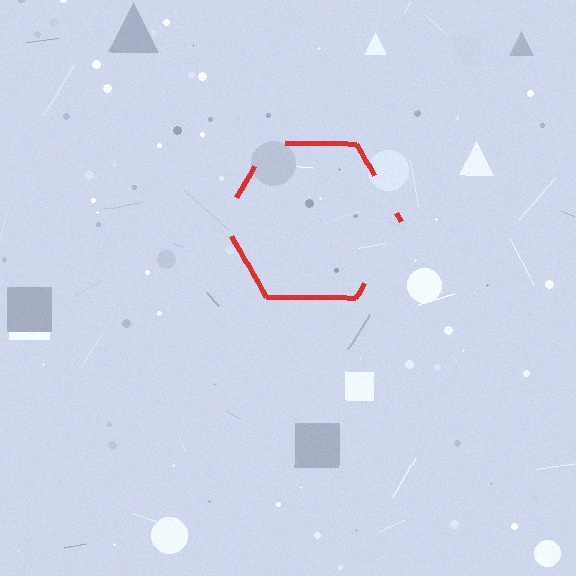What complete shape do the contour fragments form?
The contour fragments form a hexagon.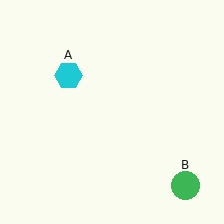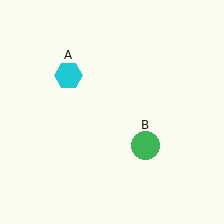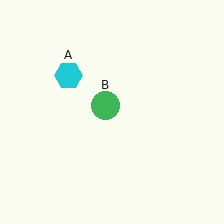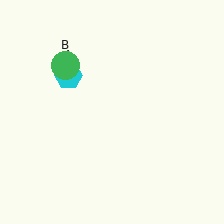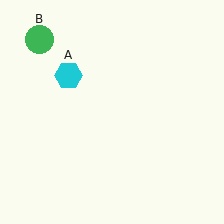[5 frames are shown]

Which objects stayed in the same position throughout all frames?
Cyan hexagon (object A) remained stationary.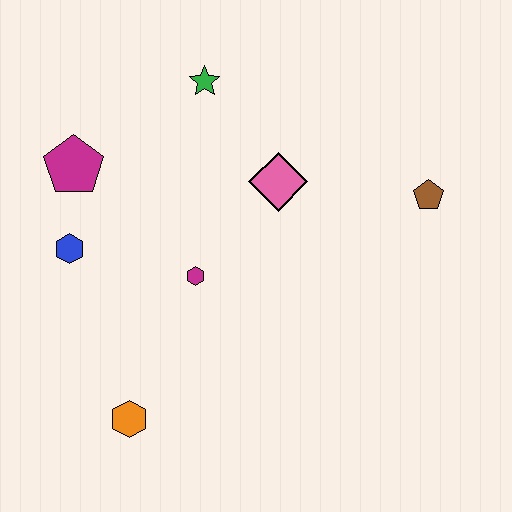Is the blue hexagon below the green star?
Yes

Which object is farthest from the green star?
The orange hexagon is farthest from the green star.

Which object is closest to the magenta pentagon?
The blue hexagon is closest to the magenta pentagon.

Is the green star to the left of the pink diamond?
Yes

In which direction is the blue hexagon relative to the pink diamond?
The blue hexagon is to the left of the pink diamond.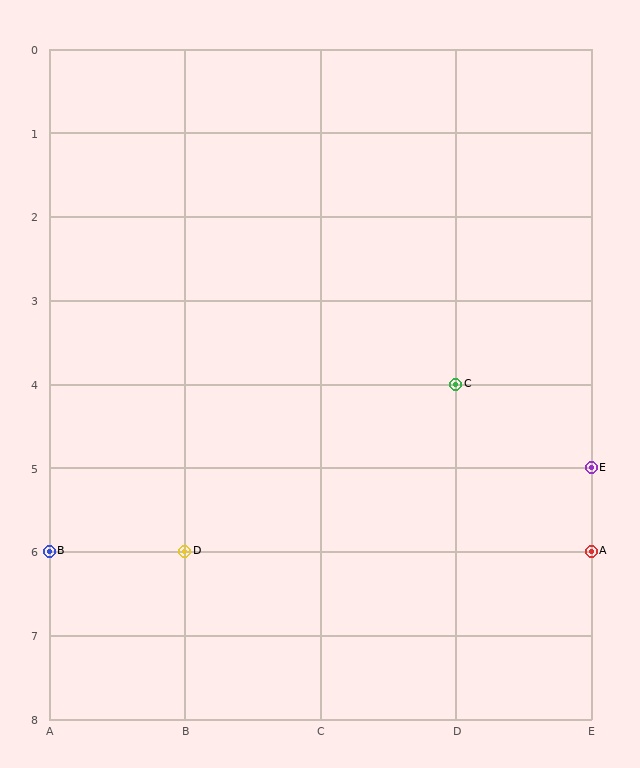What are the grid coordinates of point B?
Point B is at grid coordinates (A, 6).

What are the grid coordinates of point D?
Point D is at grid coordinates (B, 6).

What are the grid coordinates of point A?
Point A is at grid coordinates (E, 6).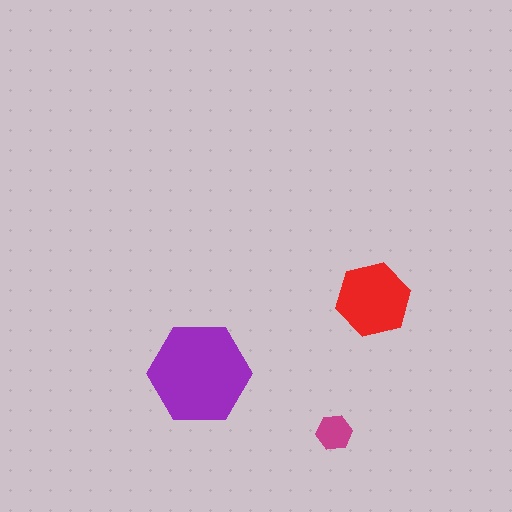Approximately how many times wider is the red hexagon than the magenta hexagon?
About 2 times wider.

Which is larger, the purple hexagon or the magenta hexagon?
The purple one.